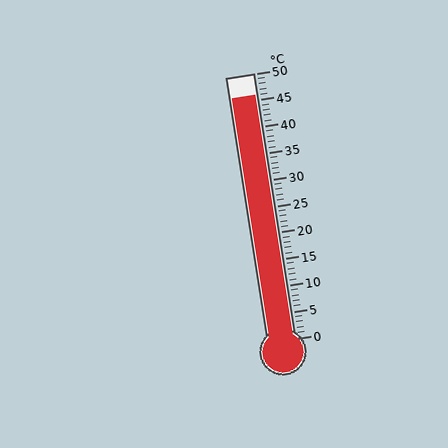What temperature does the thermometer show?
The thermometer shows approximately 46°C.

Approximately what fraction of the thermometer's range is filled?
The thermometer is filled to approximately 90% of its range.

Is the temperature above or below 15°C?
The temperature is above 15°C.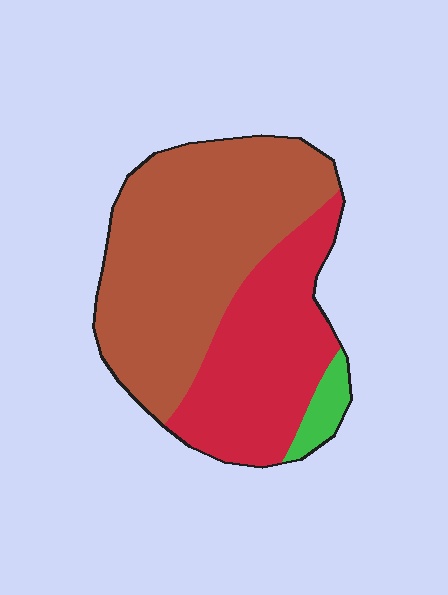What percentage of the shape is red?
Red takes up about three eighths (3/8) of the shape.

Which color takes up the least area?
Green, at roughly 5%.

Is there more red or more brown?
Brown.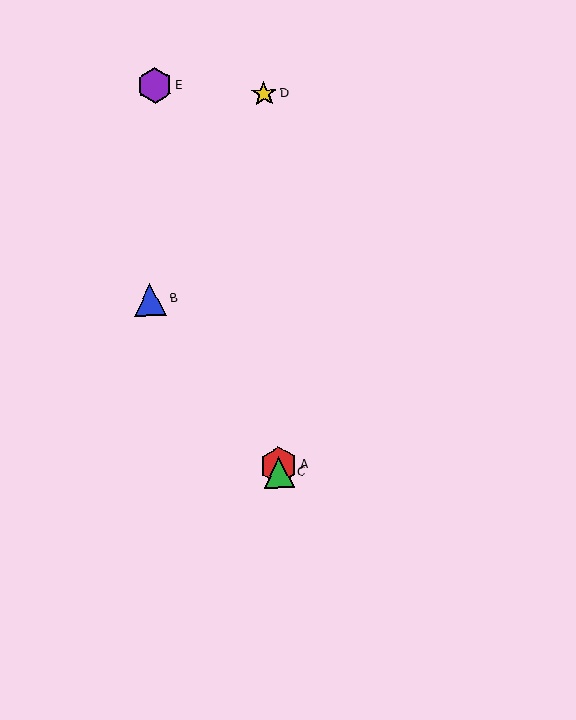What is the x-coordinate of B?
Object B is at x≈150.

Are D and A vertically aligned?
Yes, both are at x≈264.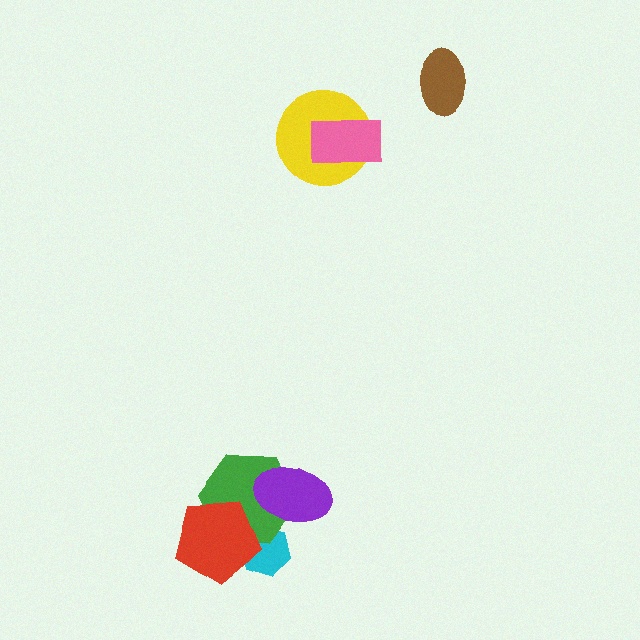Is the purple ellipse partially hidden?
No, no other shape covers it.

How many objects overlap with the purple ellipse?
1 object overlaps with the purple ellipse.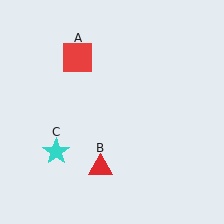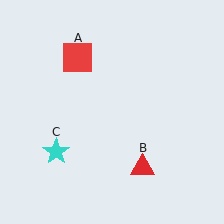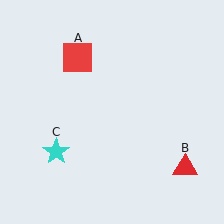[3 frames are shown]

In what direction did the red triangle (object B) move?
The red triangle (object B) moved right.